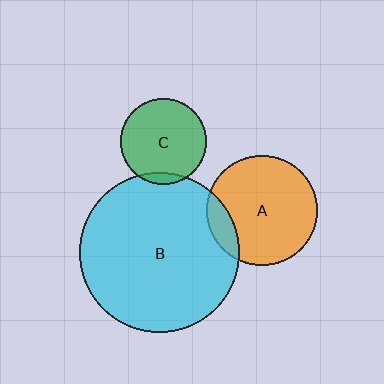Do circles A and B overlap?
Yes.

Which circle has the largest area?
Circle B (cyan).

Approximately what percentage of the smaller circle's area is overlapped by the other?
Approximately 15%.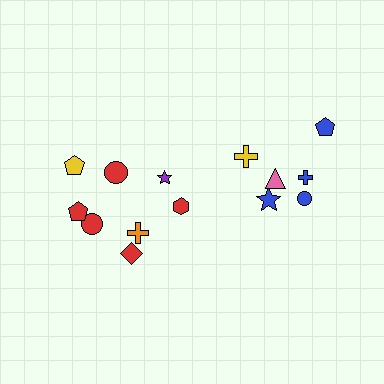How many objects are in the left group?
There are 8 objects.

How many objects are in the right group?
There are 6 objects.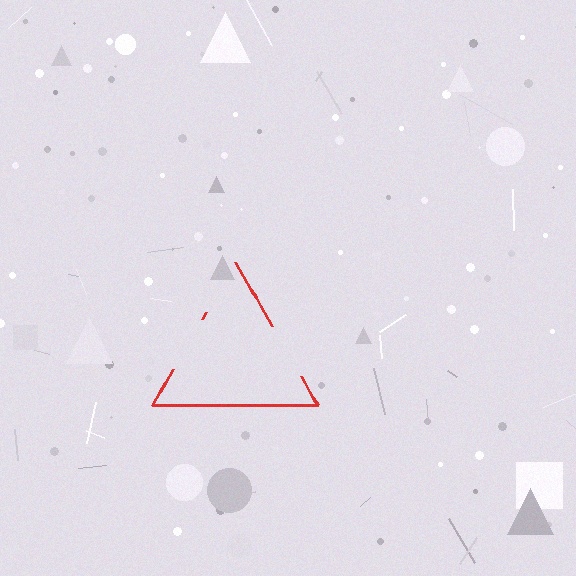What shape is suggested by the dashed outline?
The dashed outline suggests a triangle.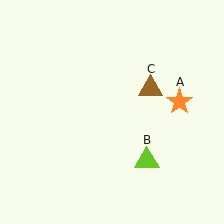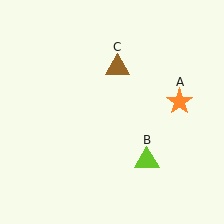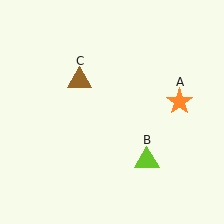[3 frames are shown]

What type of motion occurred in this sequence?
The brown triangle (object C) rotated counterclockwise around the center of the scene.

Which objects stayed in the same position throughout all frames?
Orange star (object A) and lime triangle (object B) remained stationary.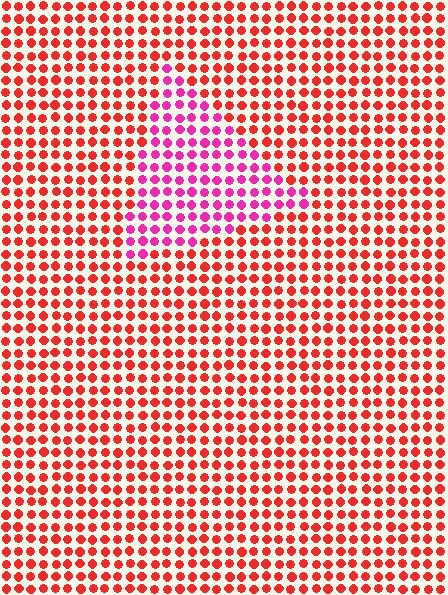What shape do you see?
I see a triangle.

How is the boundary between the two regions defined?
The boundary is defined purely by a slight shift in hue (about 41 degrees). Spacing, size, and orientation are identical on both sides.